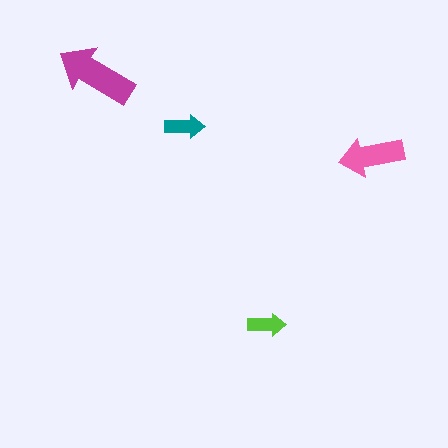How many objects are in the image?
There are 4 objects in the image.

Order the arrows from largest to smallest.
the magenta one, the pink one, the teal one, the lime one.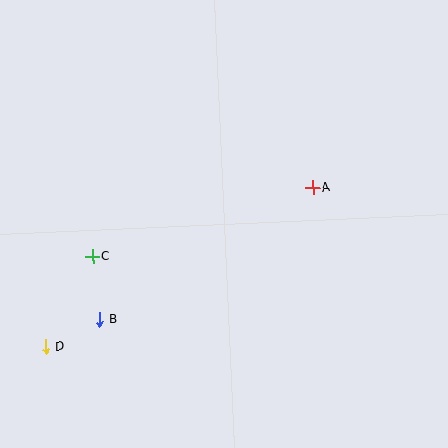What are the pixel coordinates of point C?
Point C is at (93, 257).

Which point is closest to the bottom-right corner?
Point A is closest to the bottom-right corner.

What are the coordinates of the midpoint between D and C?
The midpoint between D and C is at (69, 302).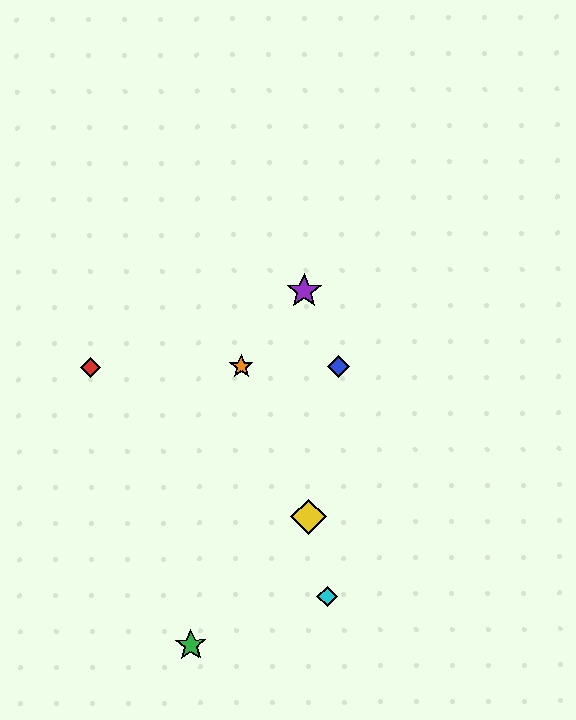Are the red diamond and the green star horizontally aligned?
No, the red diamond is at y≈368 and the green star is at y≈645.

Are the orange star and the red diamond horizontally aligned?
Yes, both are at y≈367.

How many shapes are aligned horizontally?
3 shapes (the red diamond, the blue diamond, the orange star) are aligned horizontally.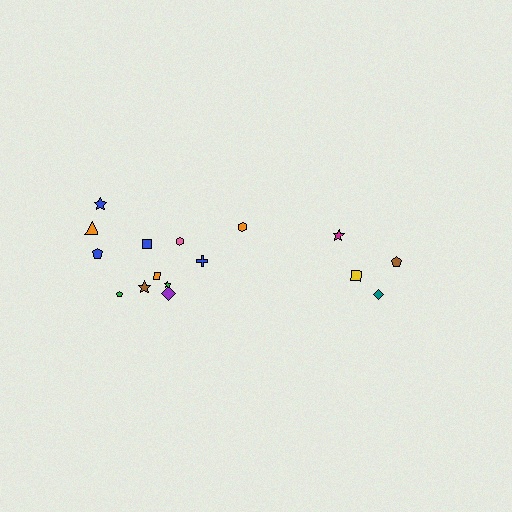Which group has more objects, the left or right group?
The left group.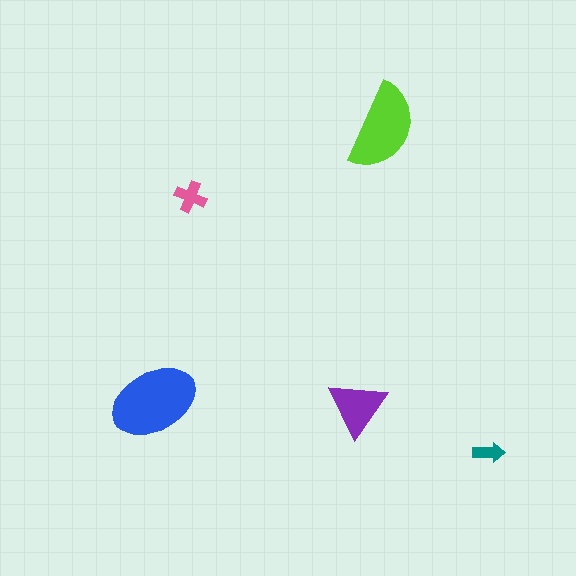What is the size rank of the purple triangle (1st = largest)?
3rd.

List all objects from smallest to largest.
The teal arrow, the pink cross, the purple triangle, the lime semicircle, the blue ellipse.